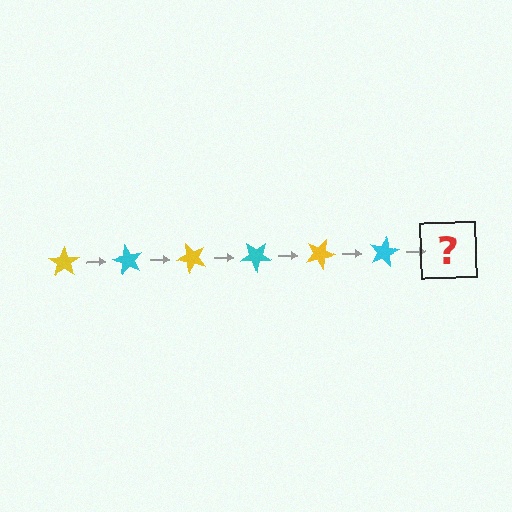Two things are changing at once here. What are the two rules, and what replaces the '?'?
The two rules are that it rotates 60 degrees each step and the color cycles through yellow and cyan. The '?' should be a yellow star, rotated 360 degrees from the start.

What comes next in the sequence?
The next element should be a yellow star, rotated 360 degrees from the start.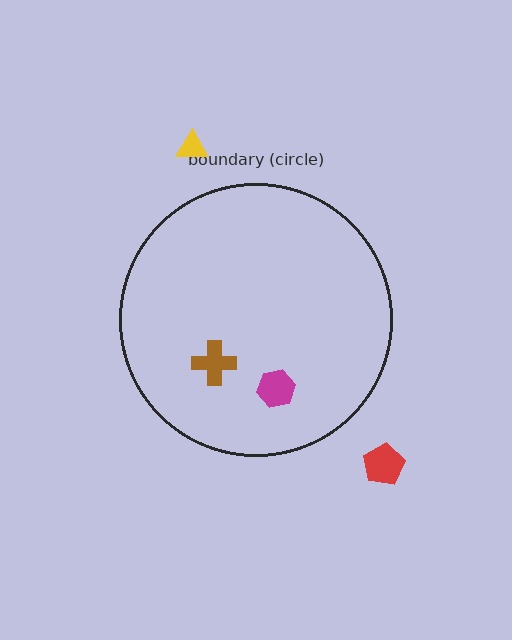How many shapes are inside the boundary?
2 inside, 2 outside.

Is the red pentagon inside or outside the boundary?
Outside.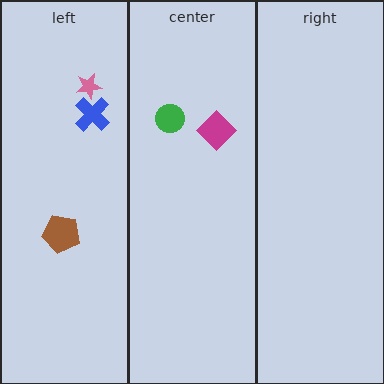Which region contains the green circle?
The center region.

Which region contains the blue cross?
The left region.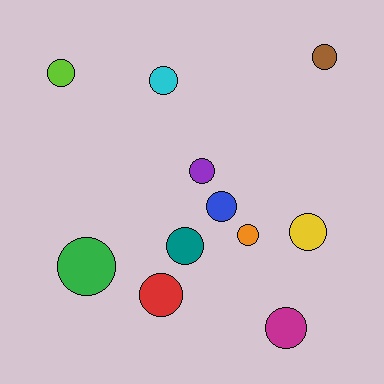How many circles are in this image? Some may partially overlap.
There are 11 circles.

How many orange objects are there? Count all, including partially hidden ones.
There is 1 orange object.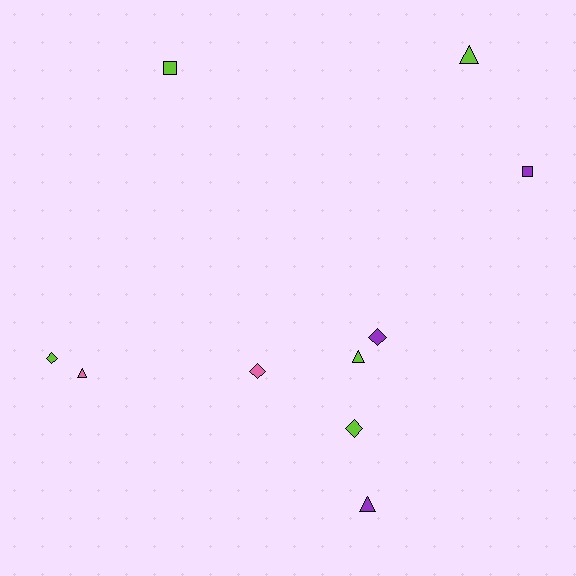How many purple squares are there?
There is 1 purple square.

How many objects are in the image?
There are 10 objects.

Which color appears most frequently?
Lime, with 5 objects.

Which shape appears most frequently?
Triangle, with 4 objects.